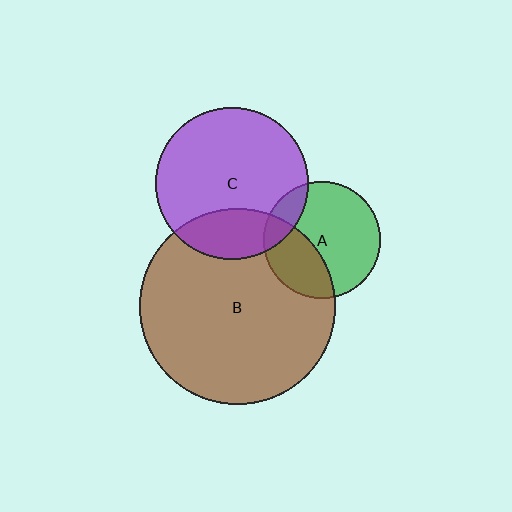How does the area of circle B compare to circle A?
Approximately 2.8 times.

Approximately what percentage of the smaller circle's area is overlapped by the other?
Approximately 15%.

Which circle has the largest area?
Circle B (brown).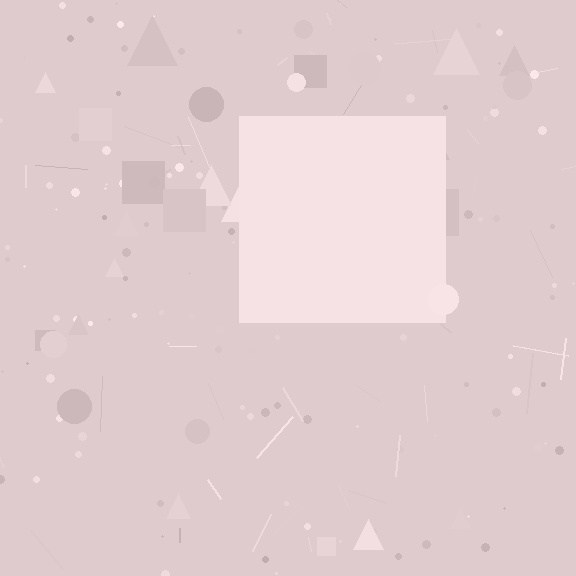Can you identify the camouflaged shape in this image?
The camouflaged shape is a square.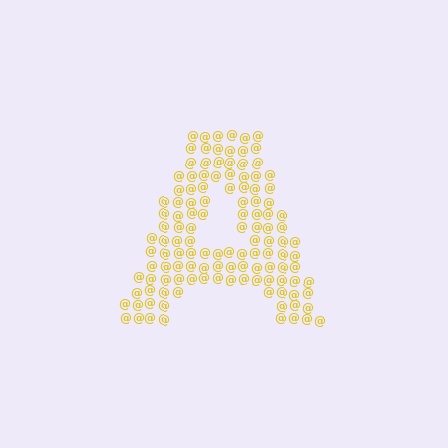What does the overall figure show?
The overall figure shows the letter A.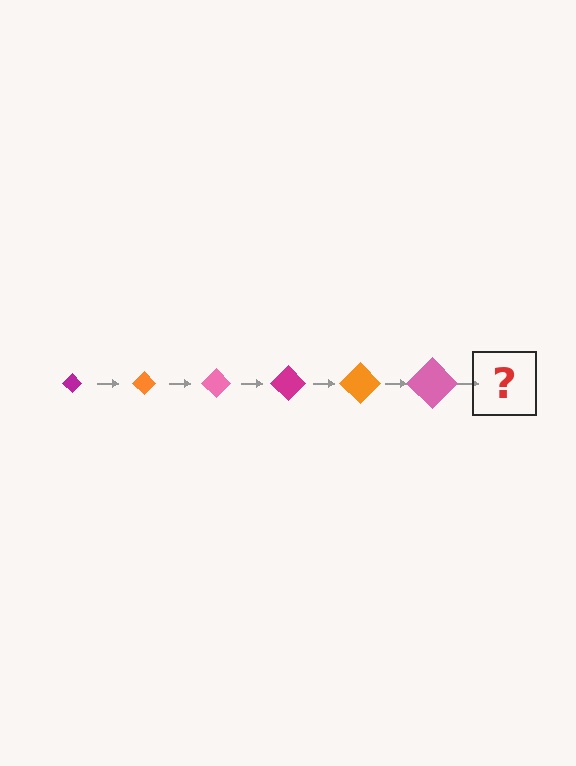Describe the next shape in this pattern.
It should be a magenta diamond, larger than the previous one.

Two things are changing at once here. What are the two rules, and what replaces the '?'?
The two rules are that the diamond grows larger each step and the color cycles through magenta, orange, and pink. The '?' should be a magenta diamond, larger than the previous one.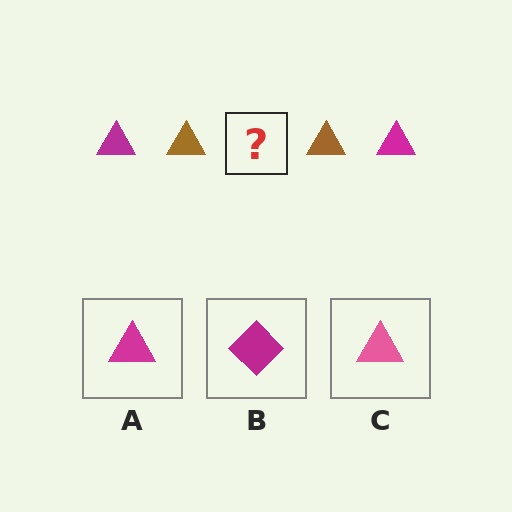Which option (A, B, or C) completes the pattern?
A.